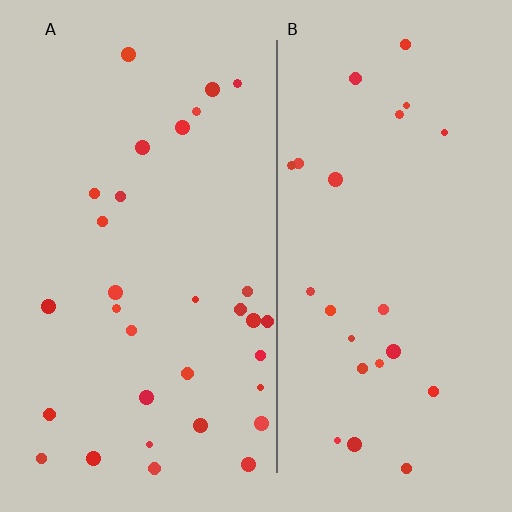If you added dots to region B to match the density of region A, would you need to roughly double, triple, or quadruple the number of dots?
Approximately double.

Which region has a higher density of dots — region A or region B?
A (the left).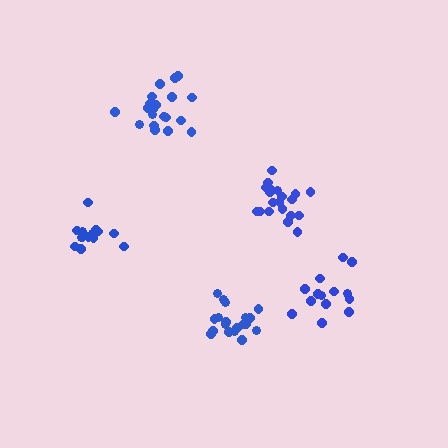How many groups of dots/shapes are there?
There are 5 groups.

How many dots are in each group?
Group 1: 21 dots, Group 2: 19 dots, Group 3: 19 dots, Group 4: 15 dots, Group 5: 15 dots (89 total).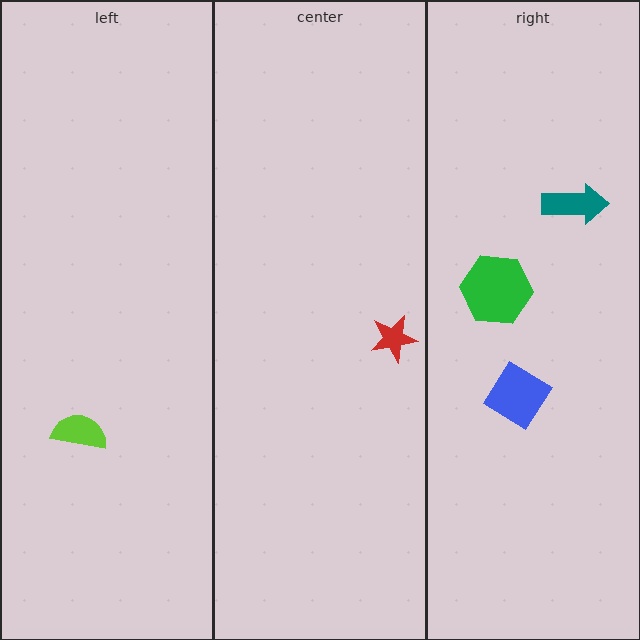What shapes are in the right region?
The blue diamond, the teal arrow, the green hexagon.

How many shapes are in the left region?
1.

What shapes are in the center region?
The red star.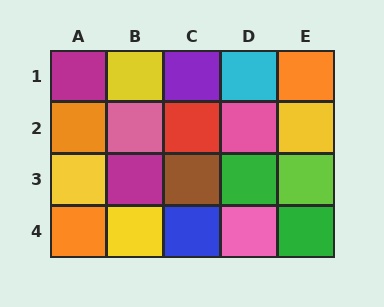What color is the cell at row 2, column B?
Pink.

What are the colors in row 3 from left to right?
Yellow, magenta, brown, green, lime.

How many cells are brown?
1 cell is brown.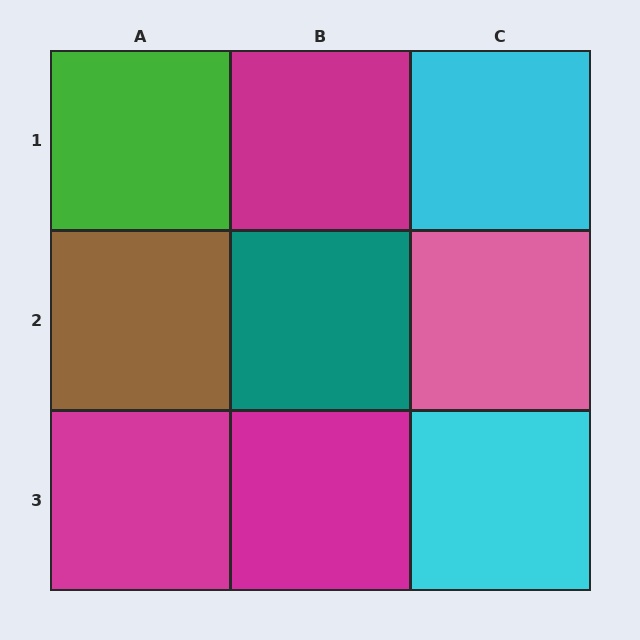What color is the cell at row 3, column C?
Cyan.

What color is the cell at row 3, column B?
Magenta.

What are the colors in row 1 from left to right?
Green, magenta, cyan.